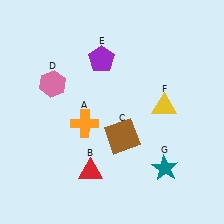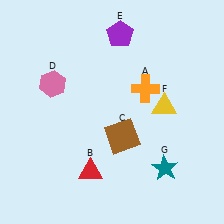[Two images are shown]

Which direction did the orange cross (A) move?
The orange cross (A) moved right.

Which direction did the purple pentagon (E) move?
The purple pentagon (E) moved up.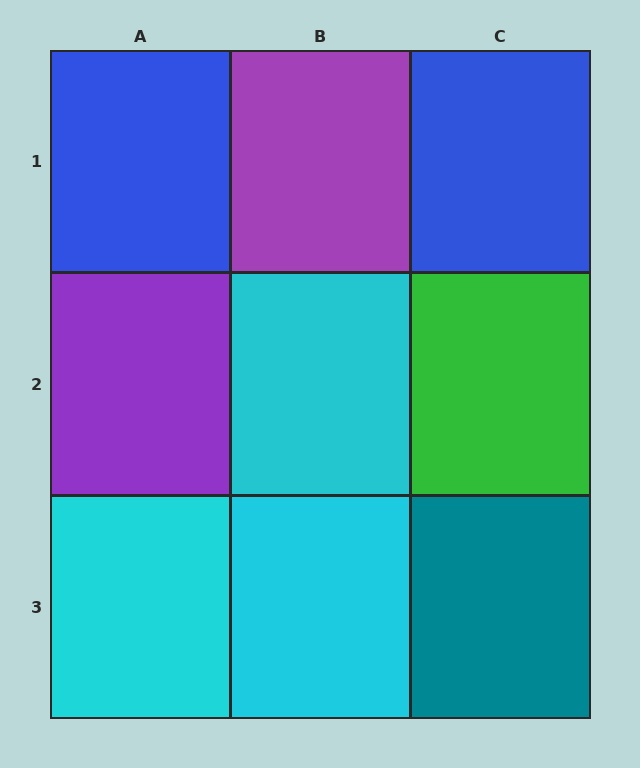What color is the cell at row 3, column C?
Teal.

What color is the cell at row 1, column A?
Blue.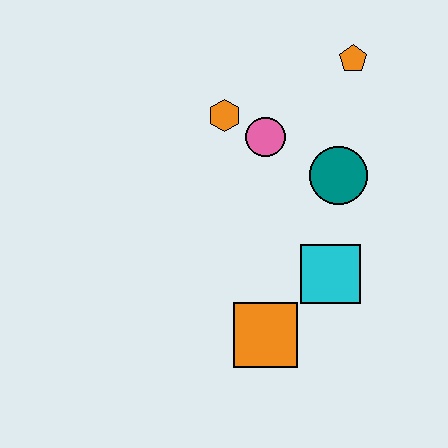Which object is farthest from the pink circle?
The orange square is farthest from the pink circle.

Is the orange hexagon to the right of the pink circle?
No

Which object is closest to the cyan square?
The orange square is closest to the cyan square.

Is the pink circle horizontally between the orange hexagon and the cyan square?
Yes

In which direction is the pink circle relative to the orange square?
The pink circle is above the orange square.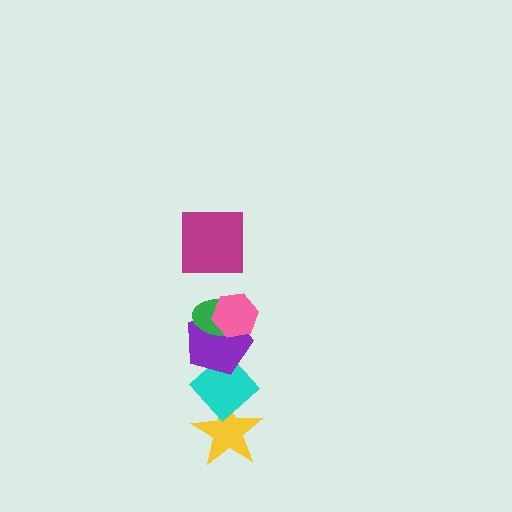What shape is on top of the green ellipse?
The pink hexagon is on top of the green ellipse.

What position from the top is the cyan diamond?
The cyan diamond is 5th from the top.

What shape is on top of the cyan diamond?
The purple pentagon is on top of the cyan diamond.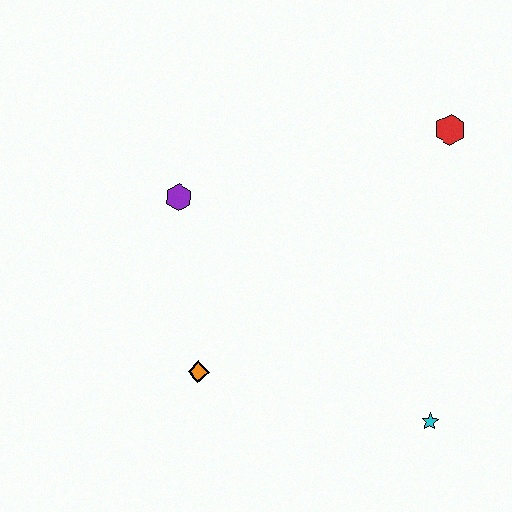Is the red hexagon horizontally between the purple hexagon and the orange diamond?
No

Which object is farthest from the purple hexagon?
The cyan star is farthest from the purple hexagon.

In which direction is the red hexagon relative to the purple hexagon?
The red hexagon is to the right of the purple hexagon.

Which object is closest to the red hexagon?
The purple hexagon is closest to the red hexagon.